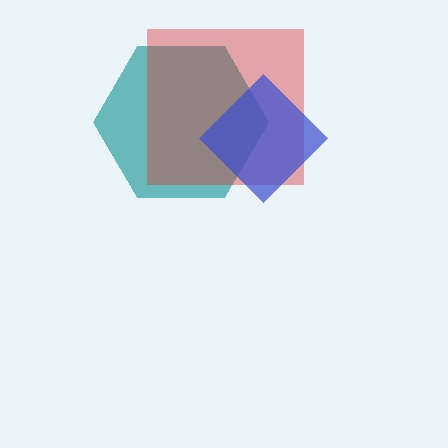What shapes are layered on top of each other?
The layered shapes are: a teal hexagon, a red square, a blue diamond.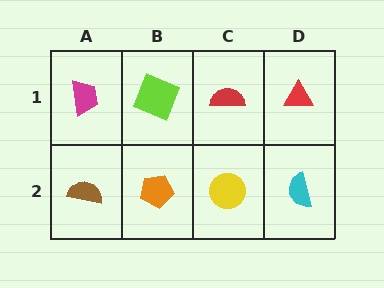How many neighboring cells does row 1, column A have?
2.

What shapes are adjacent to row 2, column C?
A red semicircle (row 1, column C), an orange pentagon (row 2, column B), a cyan semicircle (row 2, column D).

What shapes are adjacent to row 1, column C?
A yellow circle (row 2, column C), a lime square (row 1, column B), a red triangle (row 1, column D).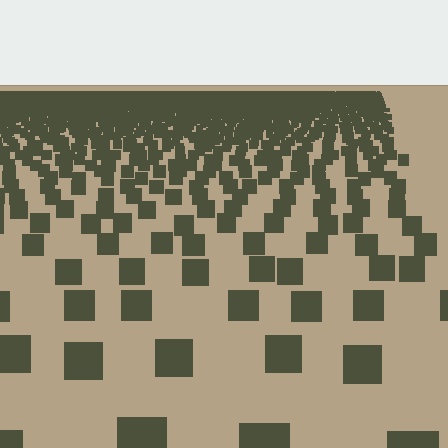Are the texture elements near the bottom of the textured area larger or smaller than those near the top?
Larger. Near the bottom, elements are closer to the viewer and appear at a bigger on-screen size.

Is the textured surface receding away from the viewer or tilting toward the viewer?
The surface is receding away from the viewer. Texture elements get smaller and denser toward the top.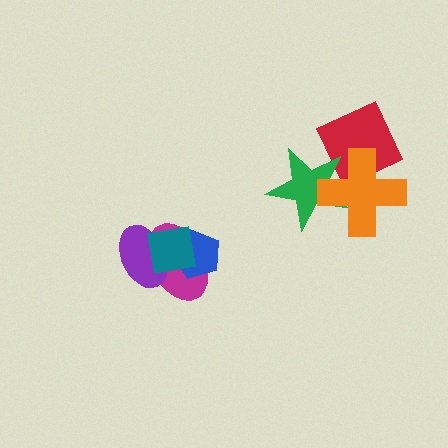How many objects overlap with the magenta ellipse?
3 objects overlap with the magenta ellipse.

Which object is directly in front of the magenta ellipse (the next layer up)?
The purple ellipse is directly in front of the magenta ellipse.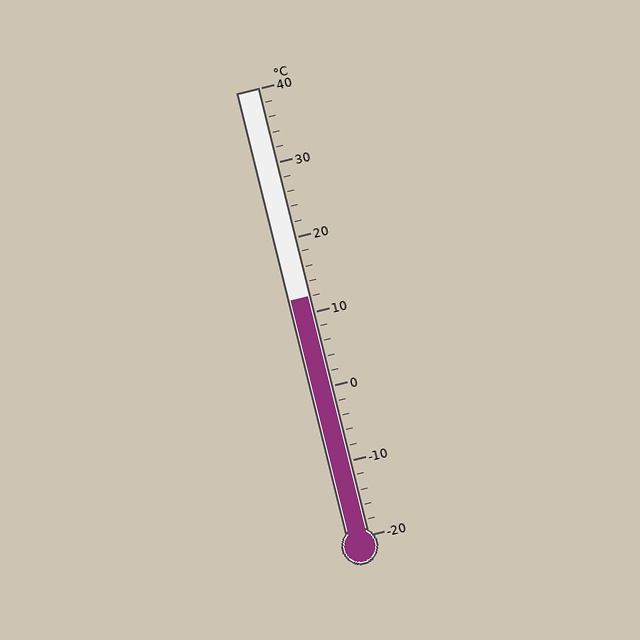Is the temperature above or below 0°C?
The temperature is above 0°C.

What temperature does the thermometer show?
The thermometer shows approximately 12°C.